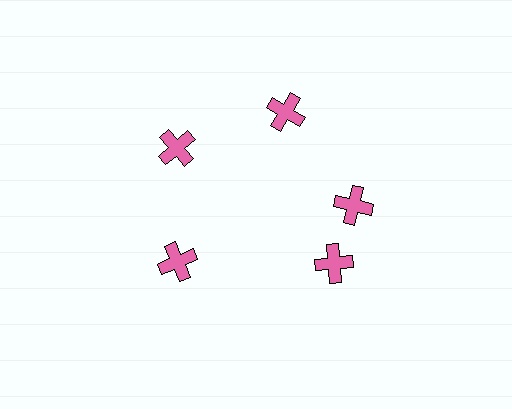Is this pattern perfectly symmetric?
No. The 5 pink crosses are arranged in a ring, but one element near the 5 o'clock position is rotated out of alignment along the ring, breaking the 5-fold rotational symmetry.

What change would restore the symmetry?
The symmetry would be restored by rotating it back into even spacing with its neighbors so that all 5 crosses sit at equal angles and equal distance from the center.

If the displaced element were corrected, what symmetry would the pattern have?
It would have 5-fold rotational symmetry — the pattern would map onto itself every 72 degrees.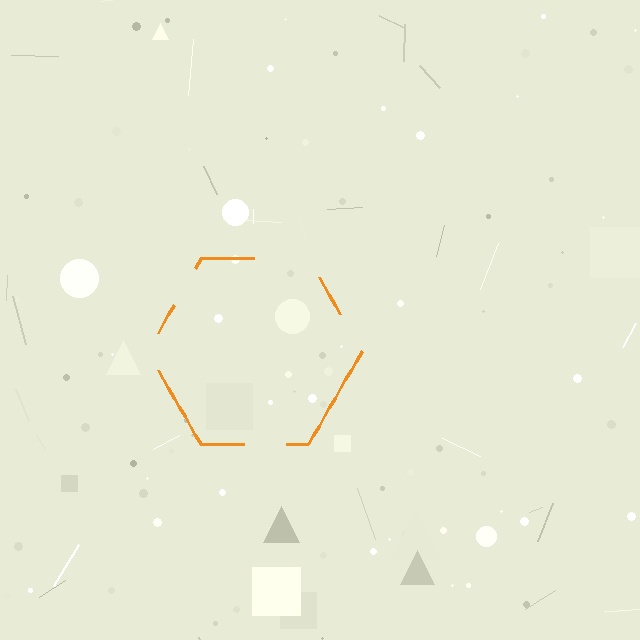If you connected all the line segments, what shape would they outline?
They would outline a hexagon.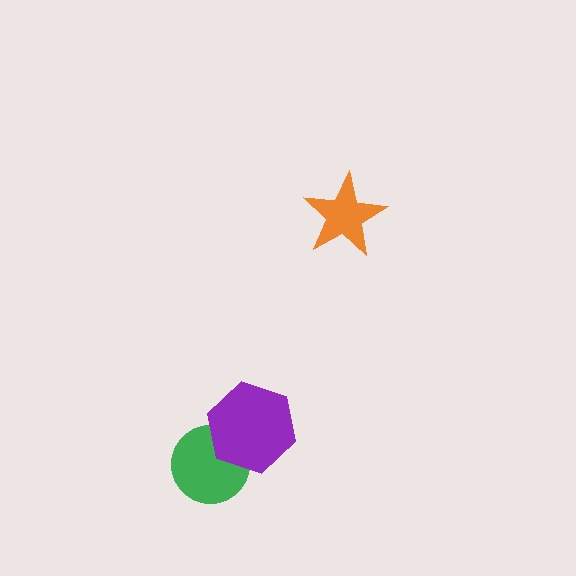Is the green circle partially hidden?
Yes, it is partially covered by another shape.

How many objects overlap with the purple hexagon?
1 object overlaps with the purple hexagon.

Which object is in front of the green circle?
The purple hexagon is in front of the green circle.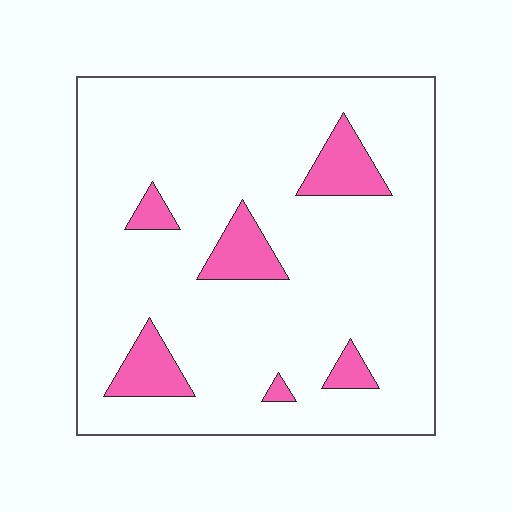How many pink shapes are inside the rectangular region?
6.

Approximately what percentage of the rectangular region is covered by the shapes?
Approximately 10%.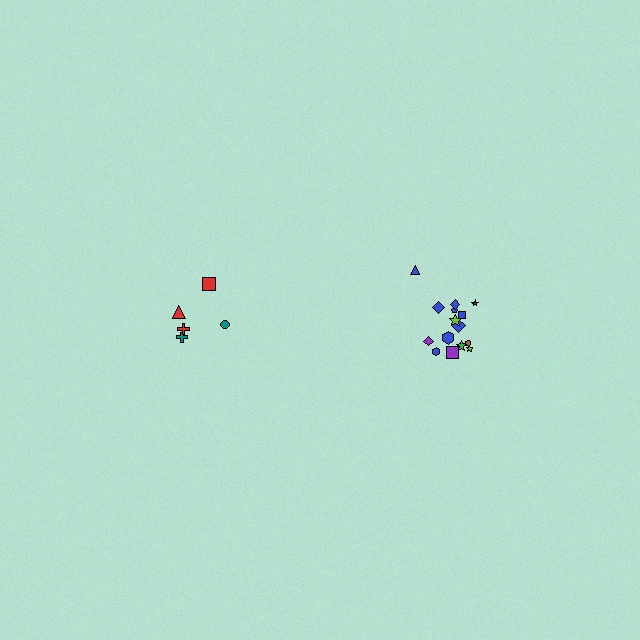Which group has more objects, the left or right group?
The right group.